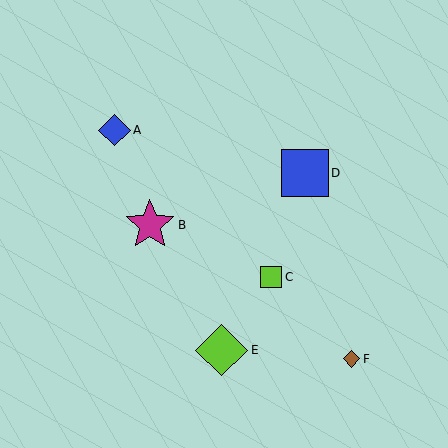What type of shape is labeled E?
Shape E is a lime diamond.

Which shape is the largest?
The lime diamond (labeled E) is the largest.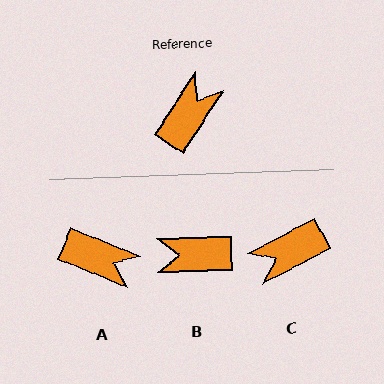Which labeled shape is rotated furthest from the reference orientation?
C, about 151 degrees away.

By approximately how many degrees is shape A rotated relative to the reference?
Approximately 80 degrees clockwise.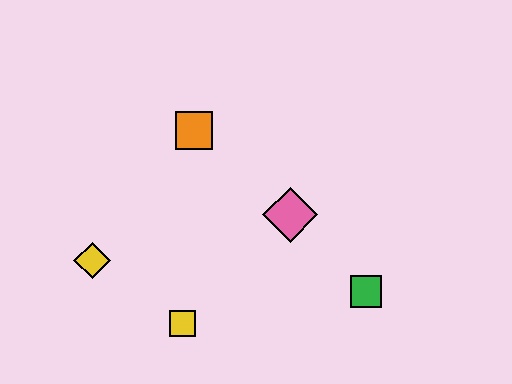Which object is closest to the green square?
The pink diamond is closest to the green square.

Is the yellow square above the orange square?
No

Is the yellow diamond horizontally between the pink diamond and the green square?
No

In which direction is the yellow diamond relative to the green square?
The yellow diamond is to the left of the green square.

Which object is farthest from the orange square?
The green square is farthest from the orange square.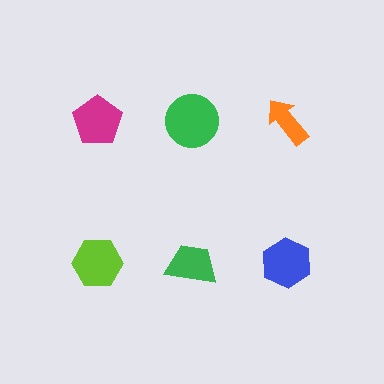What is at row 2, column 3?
A blue hexagon.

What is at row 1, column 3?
An orange arrow.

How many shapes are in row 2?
3 shapes.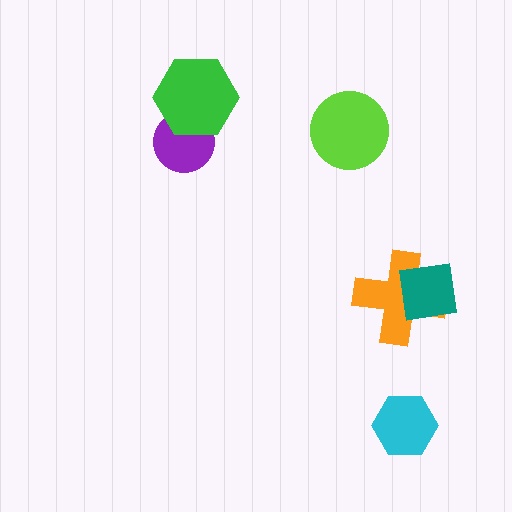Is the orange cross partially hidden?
Yes, it is partially covered by another shape.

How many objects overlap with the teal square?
1 object overlaps with the teal square.